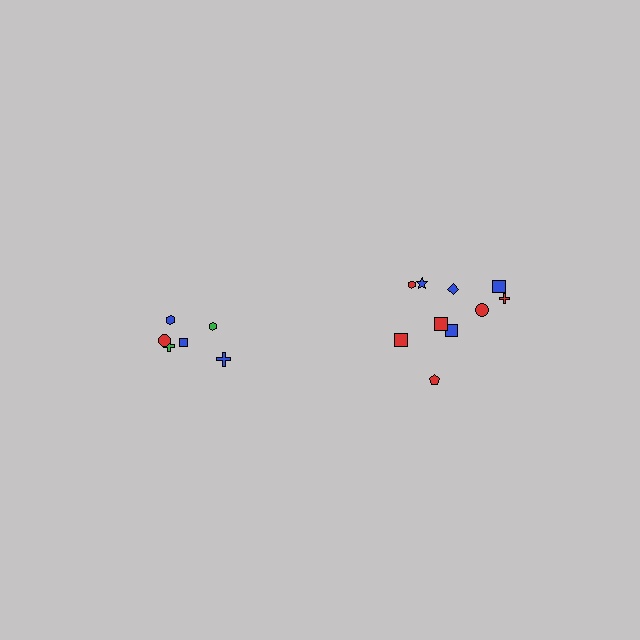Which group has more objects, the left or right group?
The right group.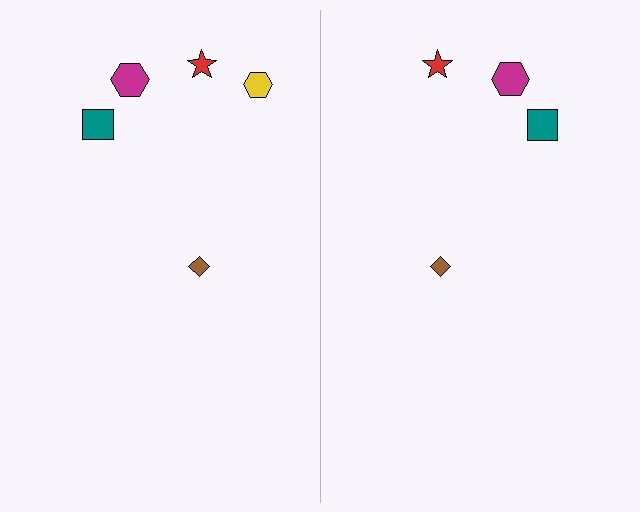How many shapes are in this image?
There are 9 shapes in this image.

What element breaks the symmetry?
A yellow hexagon is missing from the right side.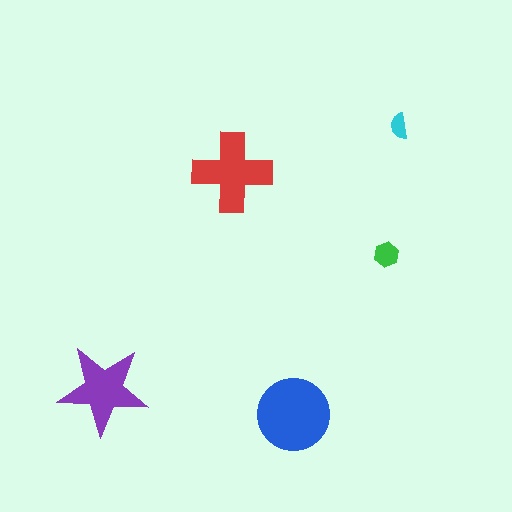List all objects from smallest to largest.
The cyan semicircle, the green hexagon, the purple star, the red cross, the blue circle.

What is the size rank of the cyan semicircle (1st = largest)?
5th.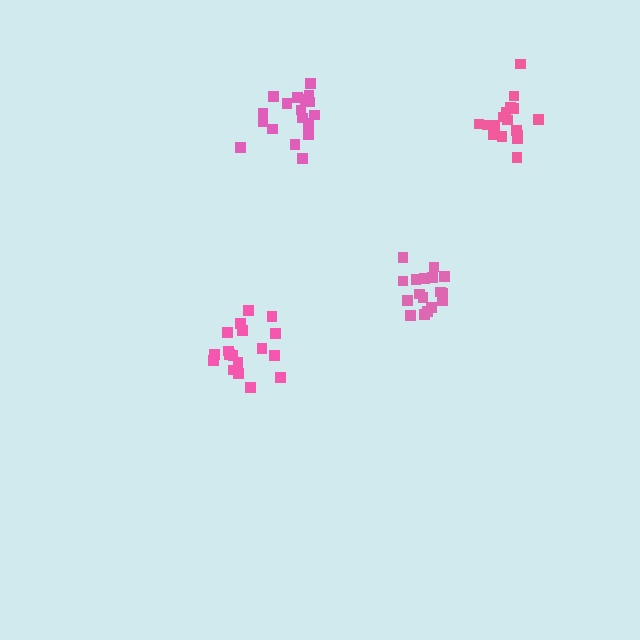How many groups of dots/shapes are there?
There are 4 groups.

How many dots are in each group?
Group 1: 17 dots, Group 2: 18 dots, Group 3: 18 dots, Group 4: 17 dots (70 total).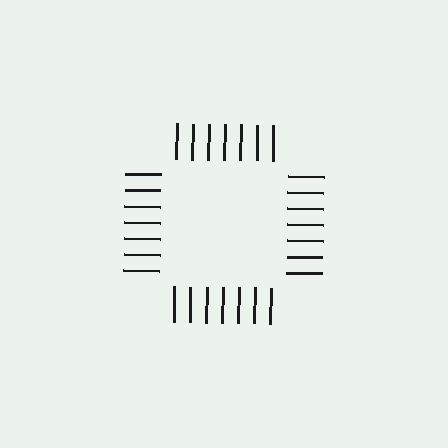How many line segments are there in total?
28 — 7 along each of the 4 edges.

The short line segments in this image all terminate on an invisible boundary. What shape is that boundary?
An illusory square — the line segments terminate on its edges but no continuous stroke is drawn.